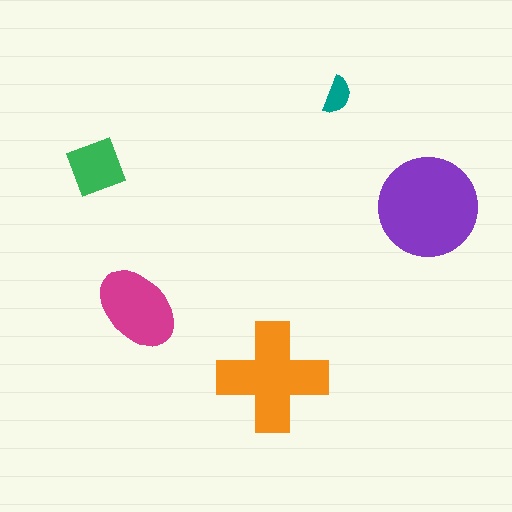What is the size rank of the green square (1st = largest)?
4th.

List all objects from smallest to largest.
The teal semicircle, the green square, the magenta ellipse, the orange cross, the purple circle.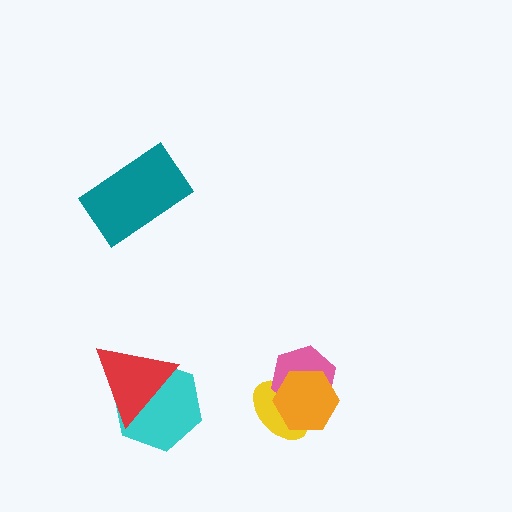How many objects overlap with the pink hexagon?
2 objects overlap with the pink hexagon.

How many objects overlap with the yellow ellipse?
2 objects overlap with the yellow ellipse.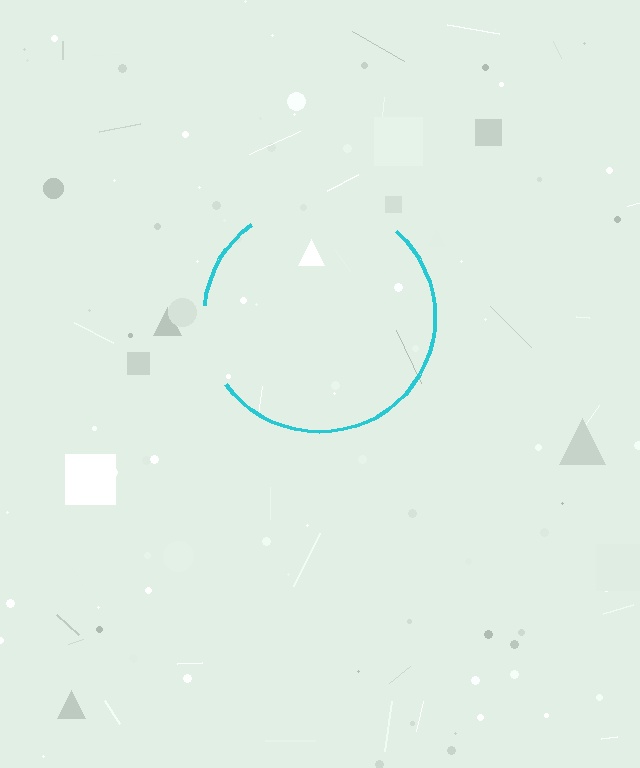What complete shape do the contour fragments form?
The contour fragments form a circle.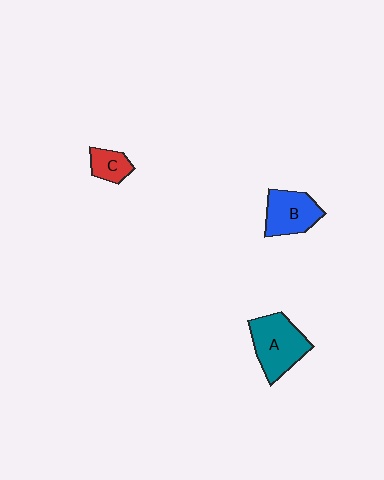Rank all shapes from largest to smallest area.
From largest to smallest: A (teal), B (blue), C (red).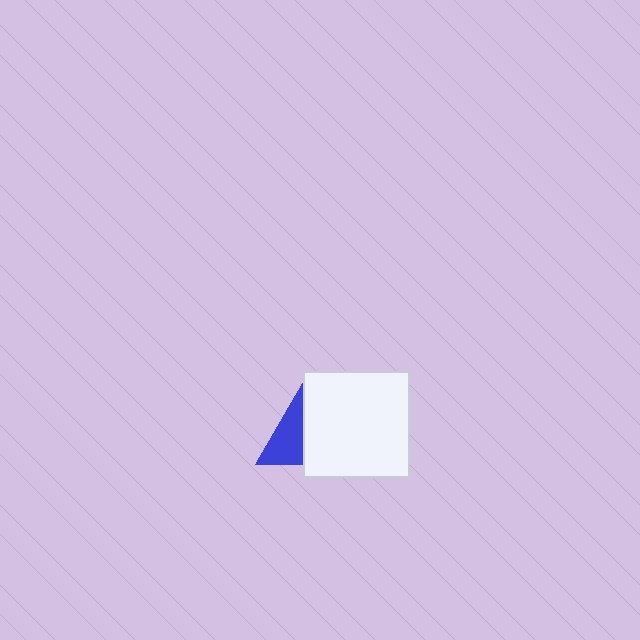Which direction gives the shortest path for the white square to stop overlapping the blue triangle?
Moving right gives the shortest separation.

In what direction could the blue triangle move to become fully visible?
The blue triangle could move left. That would shift it out from behind the white square entirely.